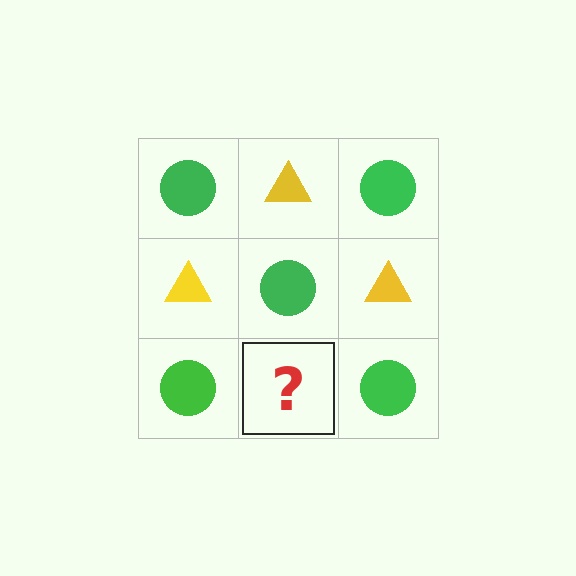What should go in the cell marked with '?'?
The missing cell should contain a yellow triangle.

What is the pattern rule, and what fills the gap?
The rule is that it alternates green circle and yellow triangle in a checkerboard pattern. The gap should be filled with a yellow triangle.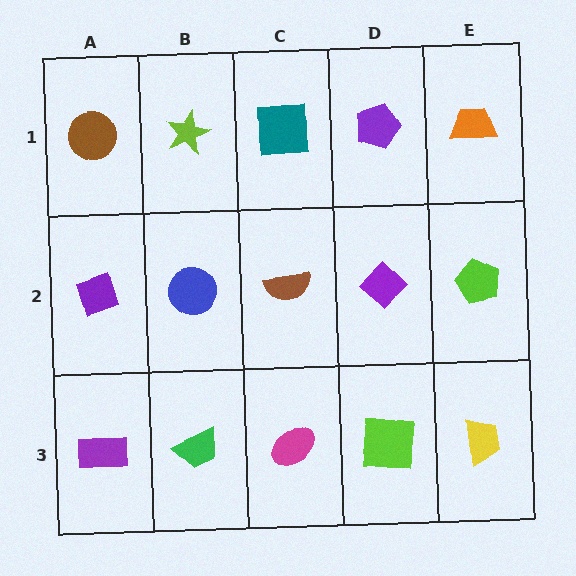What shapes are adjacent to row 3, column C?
A brown semicircle (row 2, column C), a green trapezoid (row 3, column B), a lime square (row 3, column D).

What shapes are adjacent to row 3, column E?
A lime pentagon (row 2, column E), a lime square (row 3, column D).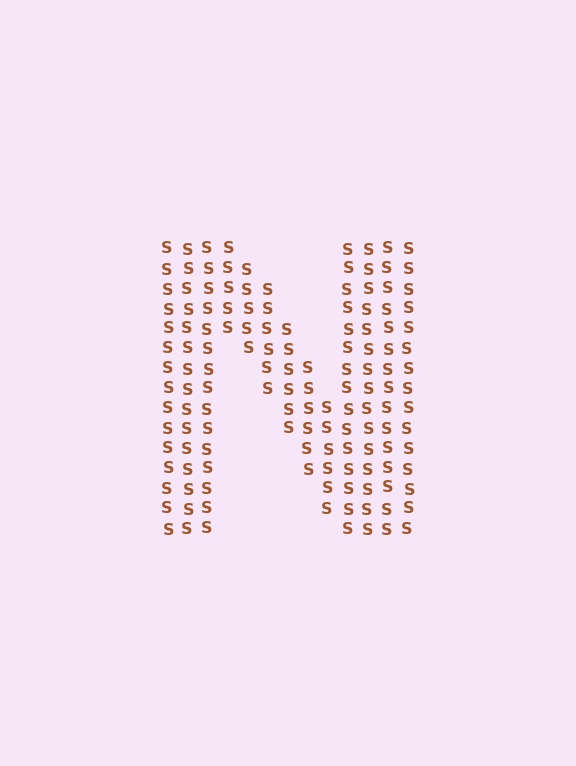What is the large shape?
The large shape is the letter N.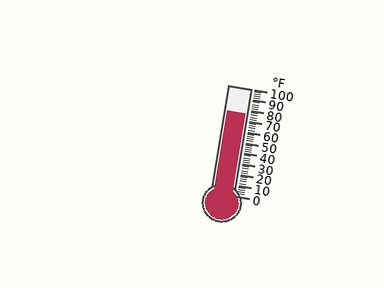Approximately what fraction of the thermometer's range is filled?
The thermometer is filled to approximately 75% of its range.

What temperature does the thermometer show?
The thermometer shows approximately 76°F.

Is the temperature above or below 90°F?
The temperature is below 90°F.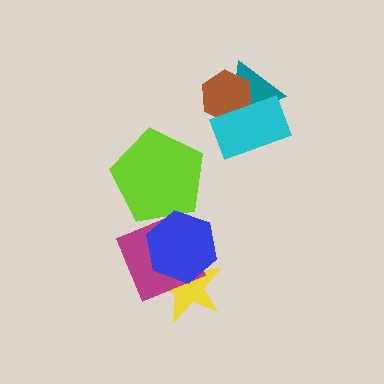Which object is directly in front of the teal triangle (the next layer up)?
The brown hexagon is directly in front of the teal triangle.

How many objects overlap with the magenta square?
2 objects overlap with the magenta square.